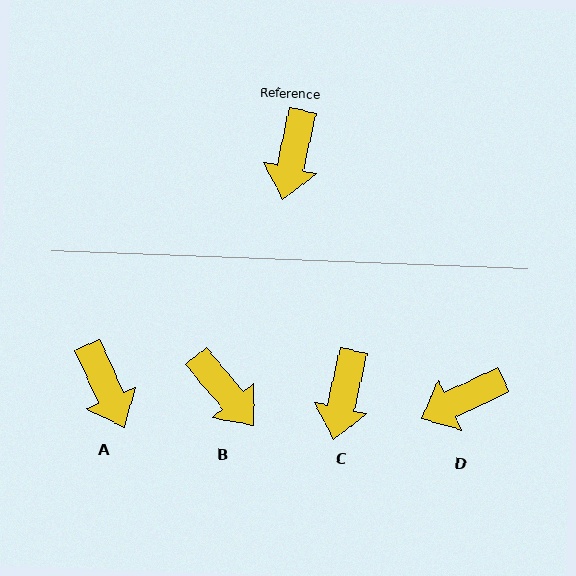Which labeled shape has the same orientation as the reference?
C.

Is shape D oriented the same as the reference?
No, it is off by about 52 degrees.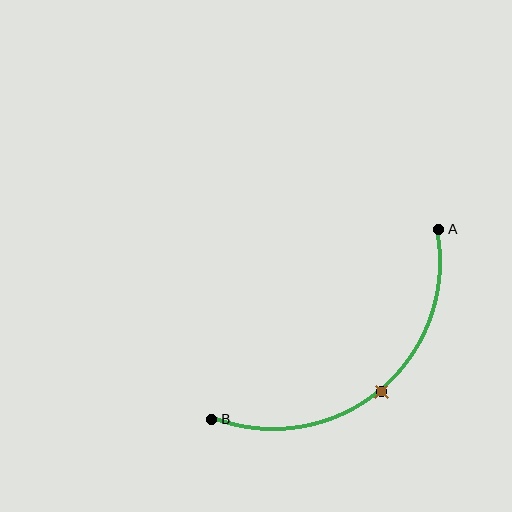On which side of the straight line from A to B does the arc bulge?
The arc bulges below and to the right of the straight line connecting A and B.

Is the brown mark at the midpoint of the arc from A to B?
Yes. The brown mark lies on the arc at equal arc-length from both A and B — it is the arc midpoint.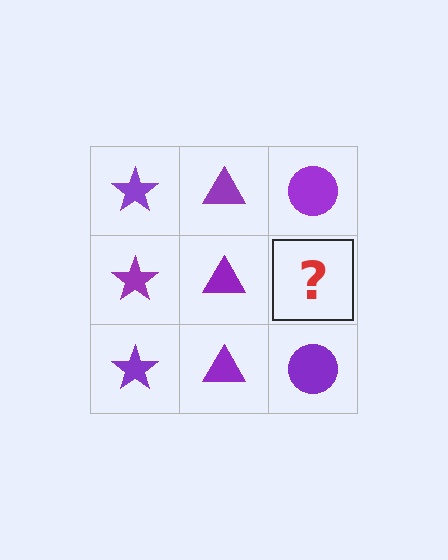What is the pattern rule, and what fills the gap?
The rule is that each column has a consistent shape. The gap should be filled with a purple circle.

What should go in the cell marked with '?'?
The missing cell should contain a purple circle.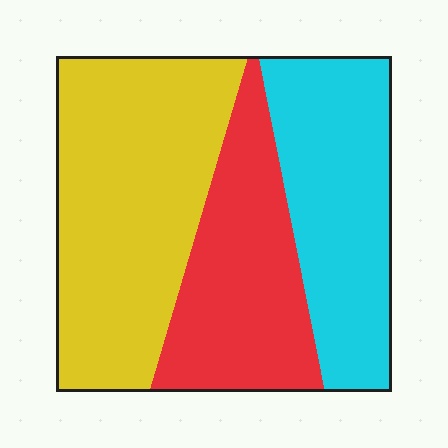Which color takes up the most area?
Yellow, at roughly 45%.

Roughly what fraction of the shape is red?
Red takes up about one quarter (1/4) of the shape.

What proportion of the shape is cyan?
Cyan covers about 30% of the shape.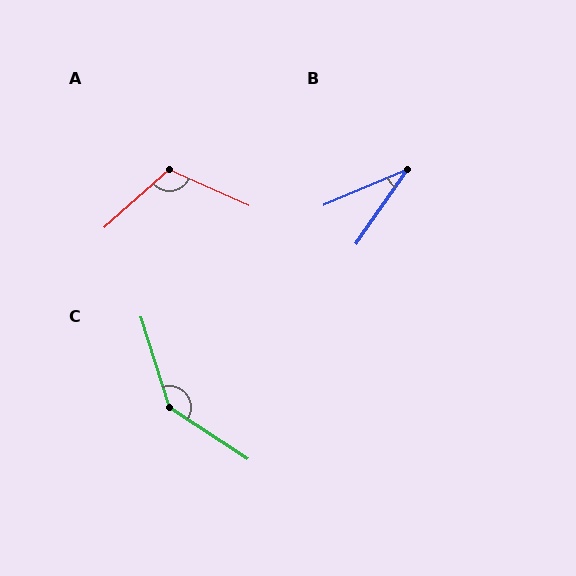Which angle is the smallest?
B, at approximately 32 degrees.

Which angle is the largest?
C, at approximately 141 degrees.